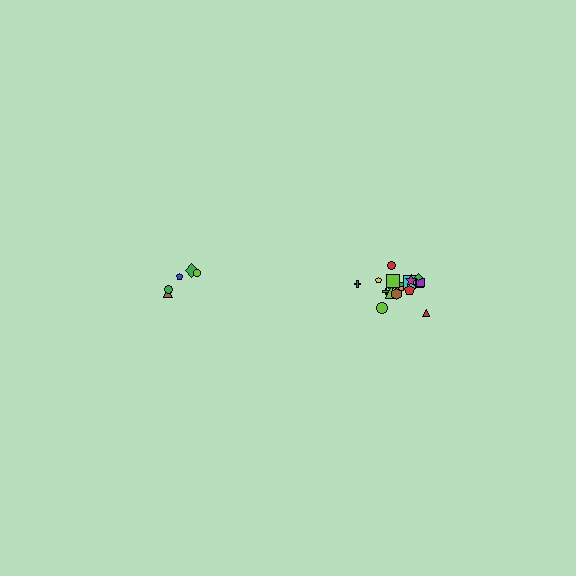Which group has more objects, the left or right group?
The right group.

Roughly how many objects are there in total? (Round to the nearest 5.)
Roughly 25 objects in total.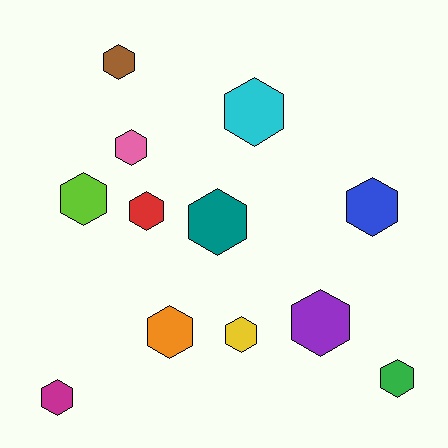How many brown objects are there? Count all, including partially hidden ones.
There is 1 brown object.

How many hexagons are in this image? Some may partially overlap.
There are 12 hexagons.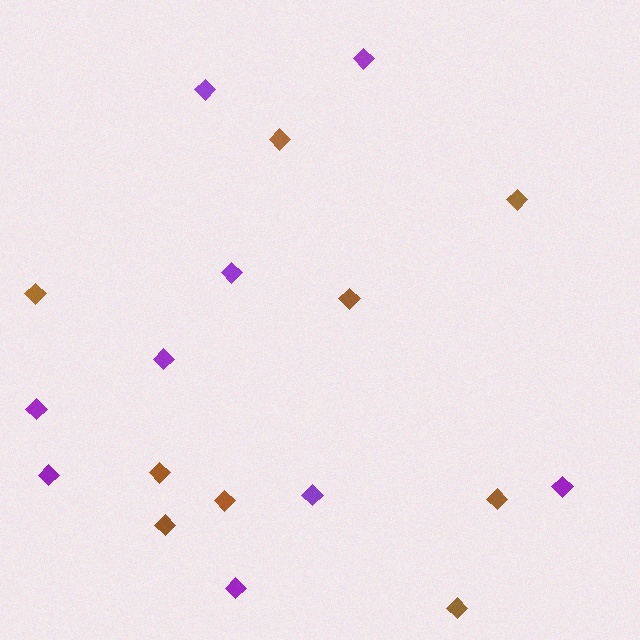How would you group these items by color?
There are 2 groups: one group of purple diamonds (9) and one group of brown diamonds (9).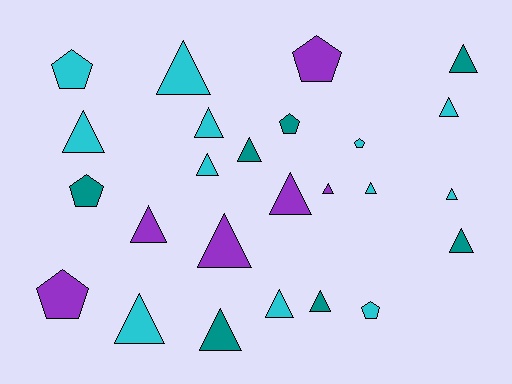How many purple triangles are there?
There are 4 purple triangles.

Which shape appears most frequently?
Triangle, with 18 objects.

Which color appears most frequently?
Cyan, with 12 objects.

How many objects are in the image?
There are 25 objects.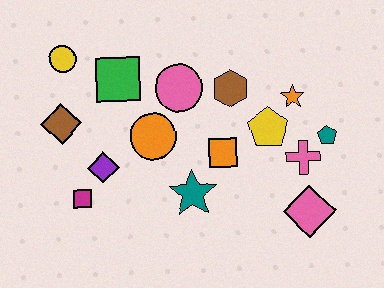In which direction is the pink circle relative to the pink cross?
The pink circle is to the left of the pink cross.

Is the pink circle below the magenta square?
No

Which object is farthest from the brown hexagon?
The magenta square is farthest from the brown hexagon.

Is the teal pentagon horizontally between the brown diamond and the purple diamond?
No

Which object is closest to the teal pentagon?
The pink cross is closest to the teal pentagon.